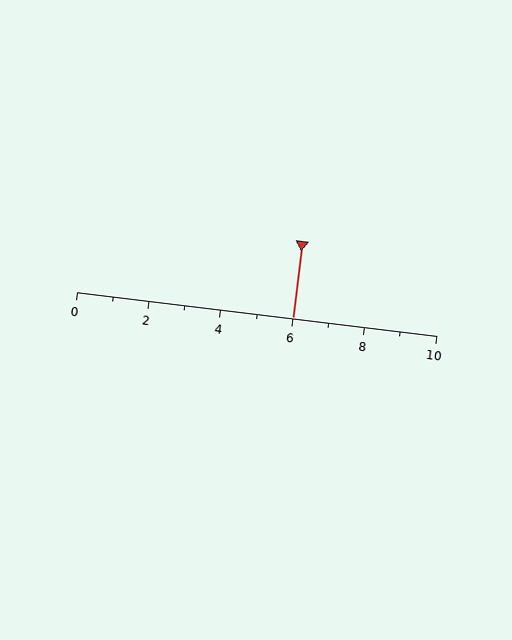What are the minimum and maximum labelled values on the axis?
The axis runs from 0 to 10.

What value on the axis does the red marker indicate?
The marker indicates approximately 6.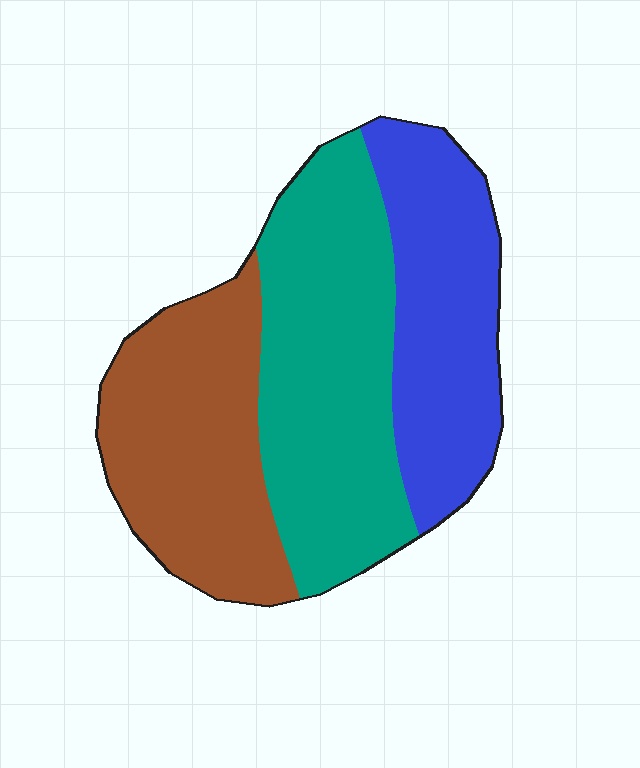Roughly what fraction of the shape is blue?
Blue covers about 30% of the shape.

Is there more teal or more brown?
Teal.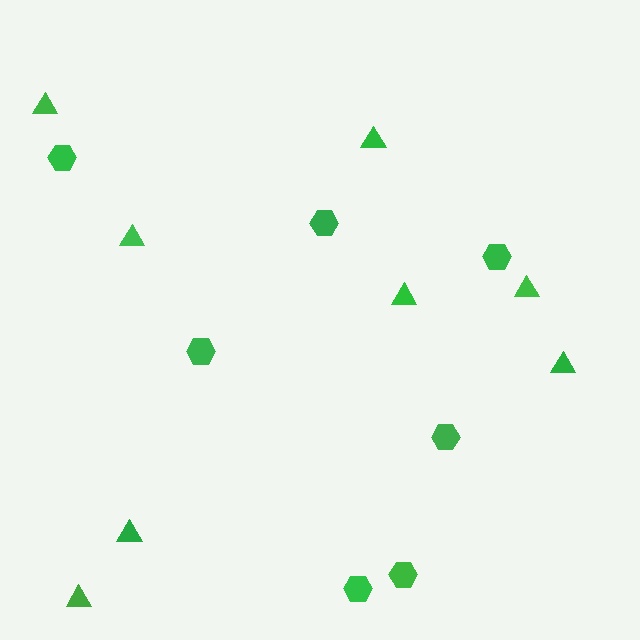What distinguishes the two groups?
There are 2 groups: one group of hexagons (7) and one group of triangles (8).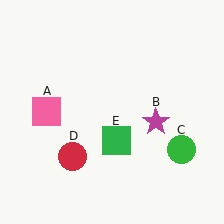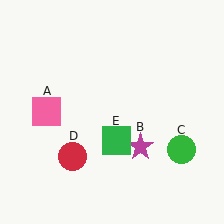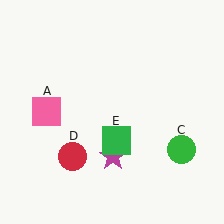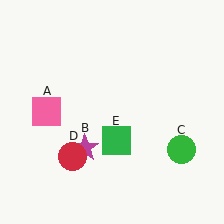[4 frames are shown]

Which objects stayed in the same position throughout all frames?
Pink square (object A) and green circle (object C) and red circle (object D) and green square (object E) remained stationary.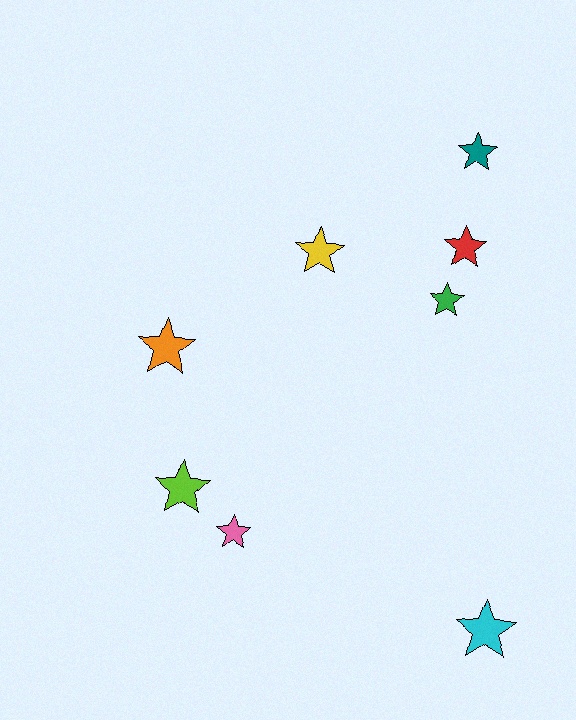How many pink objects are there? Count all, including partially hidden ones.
There is 1 pink object.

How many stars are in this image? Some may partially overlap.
There are 8 stars.